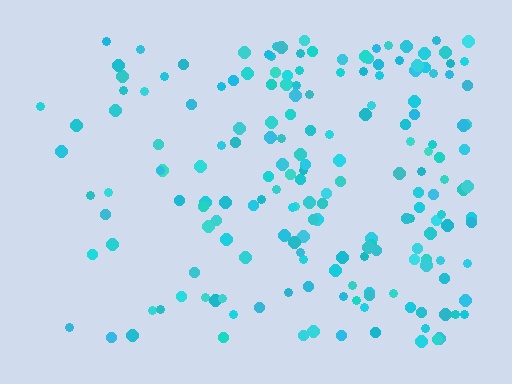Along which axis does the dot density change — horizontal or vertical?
Horizontal.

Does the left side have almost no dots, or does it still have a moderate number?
Still a moderate number, just noticeably fewer than the right.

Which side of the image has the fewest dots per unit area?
The left.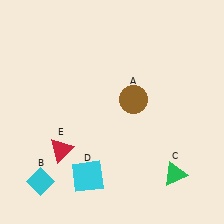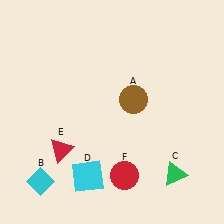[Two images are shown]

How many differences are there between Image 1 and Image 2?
There is 1 difference between the two images.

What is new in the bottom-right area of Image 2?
A red circle (F) was added in the bottom-right area of Image 2.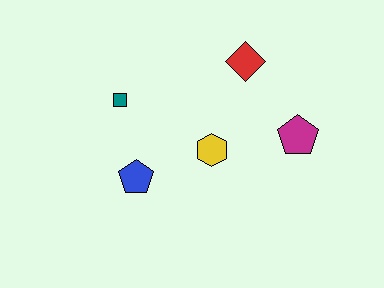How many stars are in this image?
There are no stars.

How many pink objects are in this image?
There are no pink objects.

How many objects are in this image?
There are 5 objects.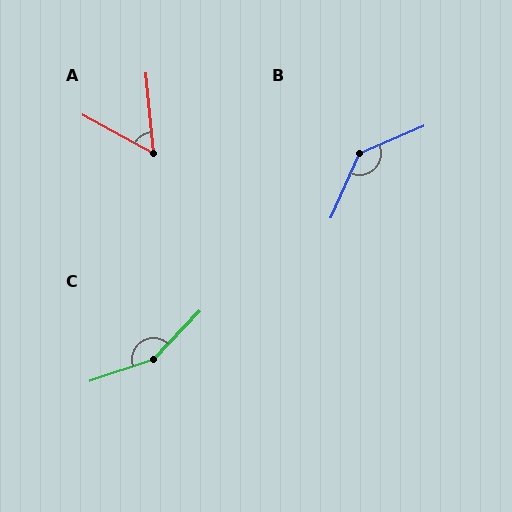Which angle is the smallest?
A, at approximately 56 degrees.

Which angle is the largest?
C, at approximately 153 degrees.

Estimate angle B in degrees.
Approximately 137 degrees.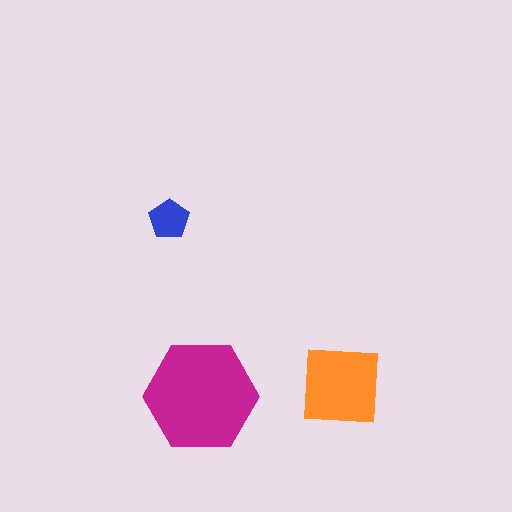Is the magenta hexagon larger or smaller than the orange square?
Larger.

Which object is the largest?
The magenta hexagon.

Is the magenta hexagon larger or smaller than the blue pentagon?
Larger.